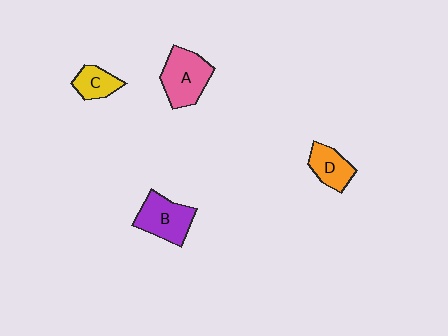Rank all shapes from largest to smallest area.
From largest to smallest: A (pink), B (purple), D (orange), C (yellow).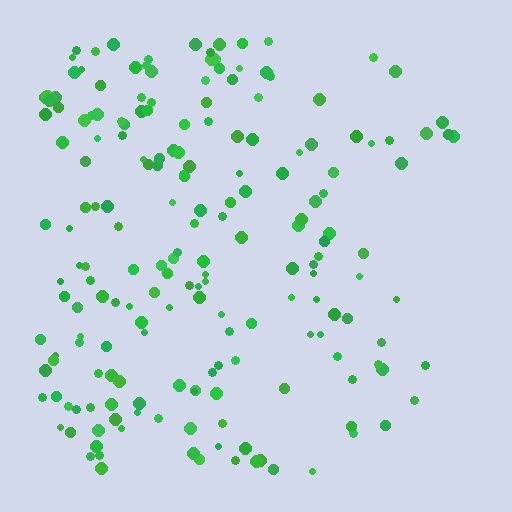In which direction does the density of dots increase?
From right to left, with the left side densest.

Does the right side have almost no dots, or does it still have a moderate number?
Still a moderate number, just noticeably fewer than the left.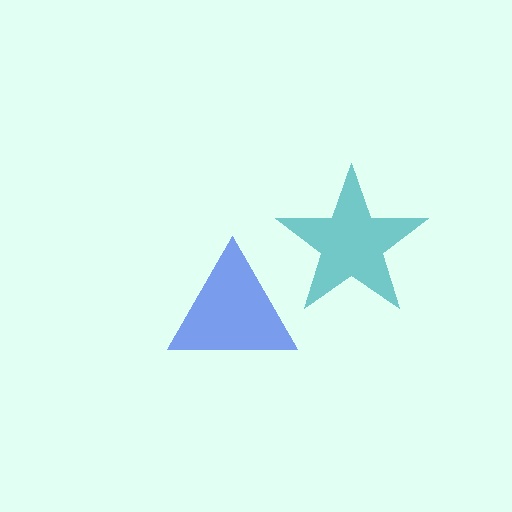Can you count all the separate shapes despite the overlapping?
Yes, there are 2 separate shapes.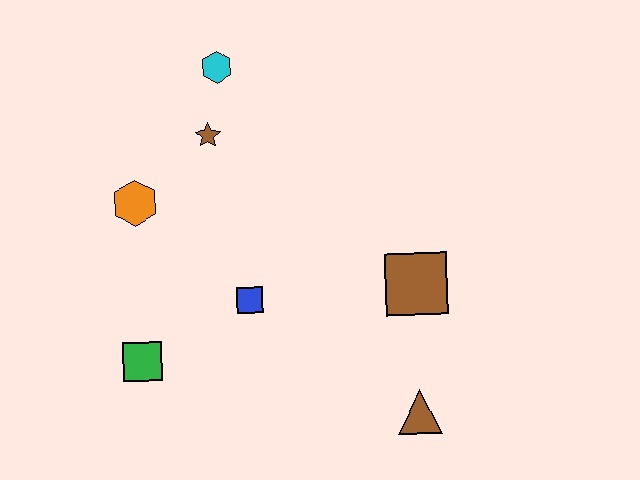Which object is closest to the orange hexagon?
The brown star is closest to the orange hexagon.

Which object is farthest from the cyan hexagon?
The brown triangle is farthest from the cyan hexagon.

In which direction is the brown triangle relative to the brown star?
The brown triangle is below the brown star.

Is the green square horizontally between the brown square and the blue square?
No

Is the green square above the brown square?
No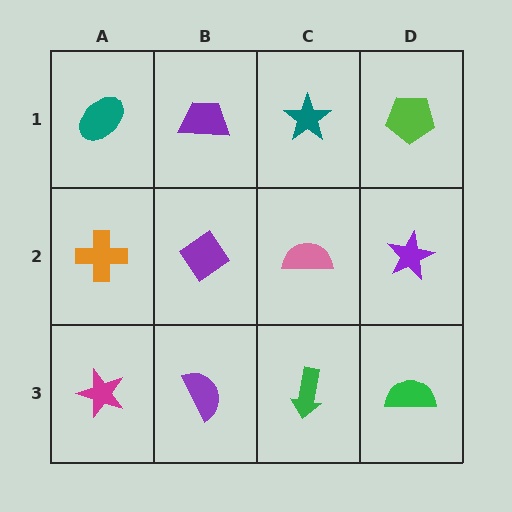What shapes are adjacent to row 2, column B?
A purple trapezoid (row 1, column B), a purple semicircle (row 3, column B), an orange cross (row 2, column A), a pink semicircle (row 2, column C).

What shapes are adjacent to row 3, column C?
A pink semicircle (row 2, column C), a purple semicircle (row 3, column B), a green semicircle (row 3, column D).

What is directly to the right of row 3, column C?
A green semicircle.